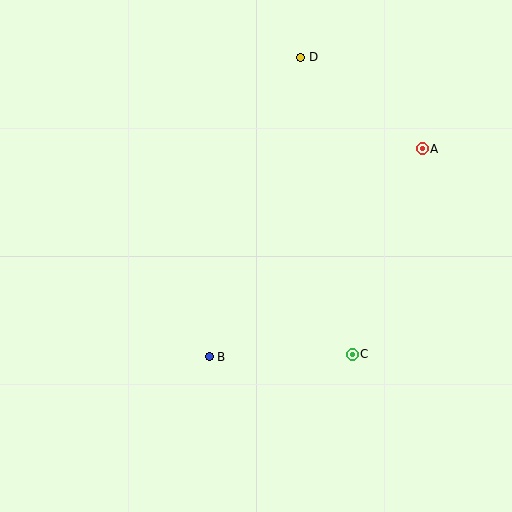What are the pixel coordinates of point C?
Point C is at (352, 354).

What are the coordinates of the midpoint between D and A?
The midpoint between D and A is at (361, 103).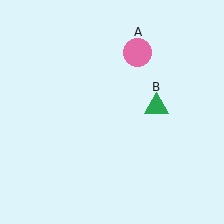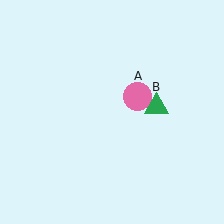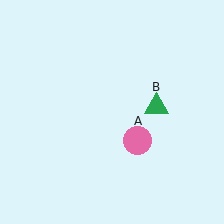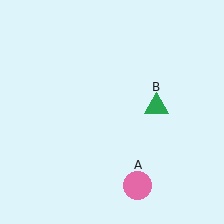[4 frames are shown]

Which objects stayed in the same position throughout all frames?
Green triangle (object B) remained stationary.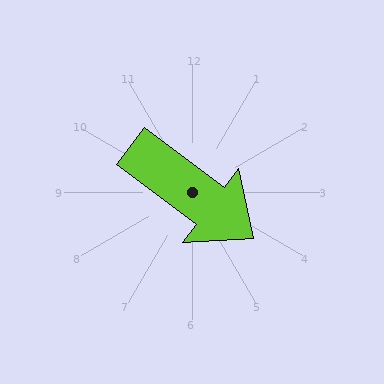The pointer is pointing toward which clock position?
Roughly 4 o'clock.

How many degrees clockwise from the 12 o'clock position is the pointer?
Approximately 127 degrees.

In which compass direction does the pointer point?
Southeast.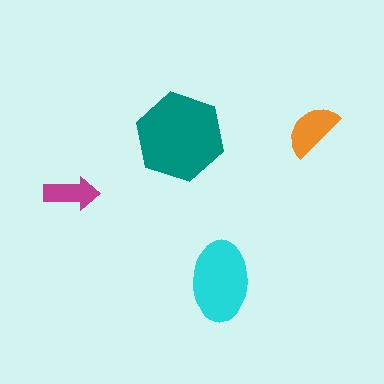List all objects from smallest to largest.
The magenta arrow, the orange semicircle, the cyan ellipse, the teal hexagon.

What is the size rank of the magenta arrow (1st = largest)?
4th.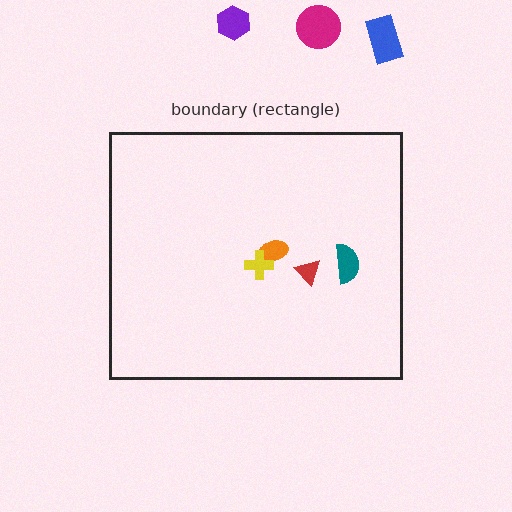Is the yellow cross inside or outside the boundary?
Inside.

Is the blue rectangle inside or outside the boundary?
Outside.